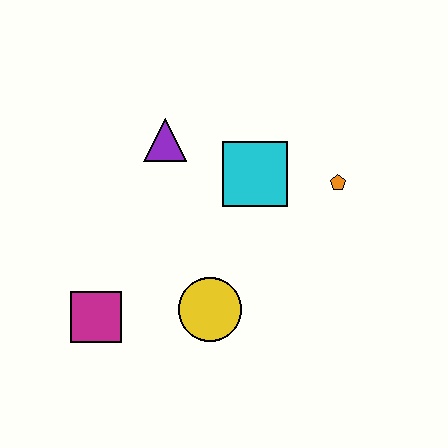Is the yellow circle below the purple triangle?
Yes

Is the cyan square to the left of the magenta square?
No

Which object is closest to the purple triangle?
The cyan square is closest to the purple triangle.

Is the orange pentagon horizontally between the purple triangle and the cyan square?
No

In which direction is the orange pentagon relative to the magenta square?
The orange pentagon is to the right of the magenta square.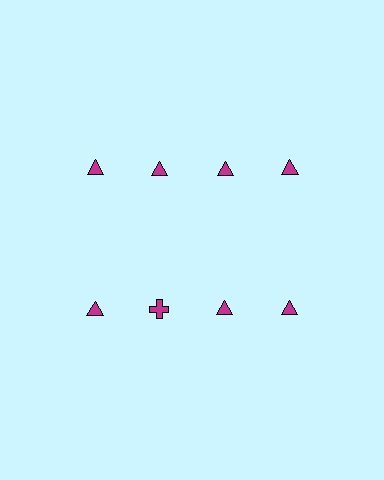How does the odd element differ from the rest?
It has a different shape: cross instead of triangle.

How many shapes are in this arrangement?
There are 8 shapes arranged in a grid pattern.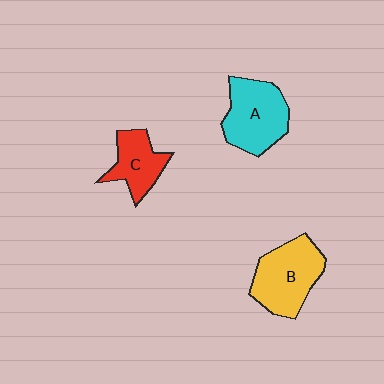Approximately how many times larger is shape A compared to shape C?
Approximately 1.5 times.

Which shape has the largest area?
Shape B (yellow).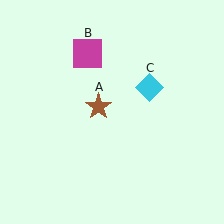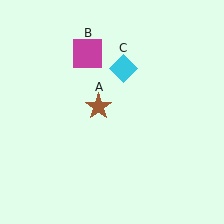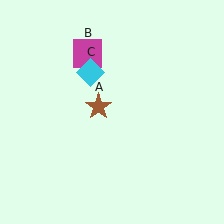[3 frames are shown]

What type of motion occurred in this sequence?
The cyan diamond (object C) rotated counterclockwise around the center of the scene.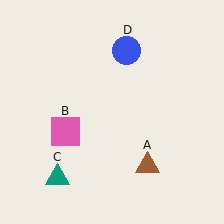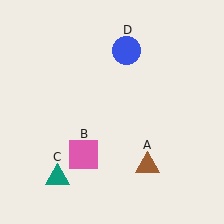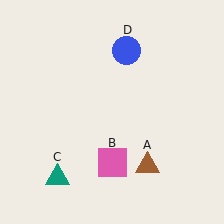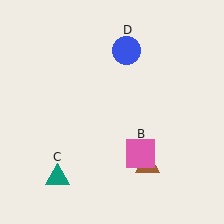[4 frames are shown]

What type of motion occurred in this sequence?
The pink square (object B) rotated counterclockwise around the center of the scene.